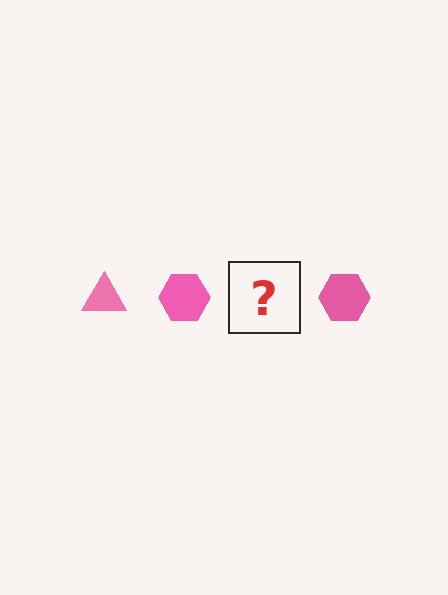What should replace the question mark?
The question mark should be replaced with a pink triangle.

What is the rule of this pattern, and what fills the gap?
The rule is that the pattern cycles through triangle, hexagon shapes in pink. The gap should be filled with a pink triangle.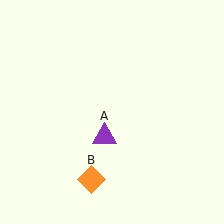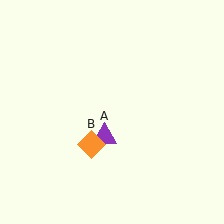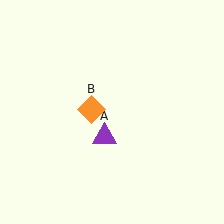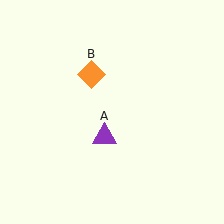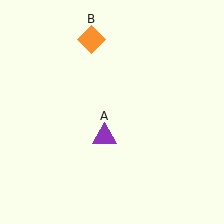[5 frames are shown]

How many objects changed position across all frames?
1 object changed position: orange diamond (object B).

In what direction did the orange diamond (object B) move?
The orange diamond (object B) moved up.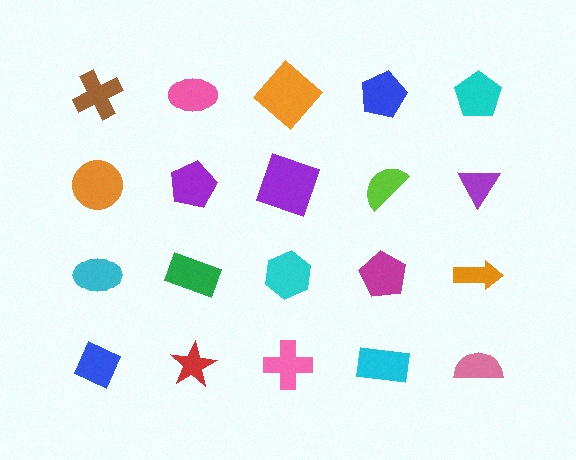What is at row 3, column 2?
A green rectangle.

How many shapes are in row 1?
5 shapes.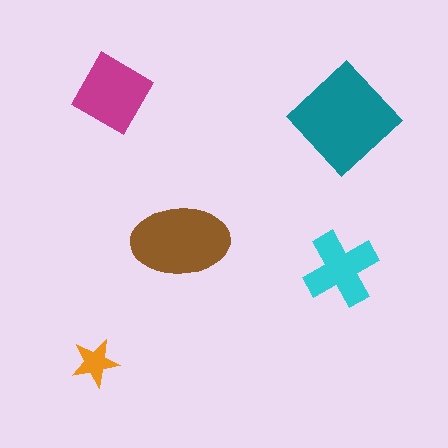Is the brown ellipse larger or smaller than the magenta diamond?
Larger.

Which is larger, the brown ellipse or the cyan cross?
The brown ellipse.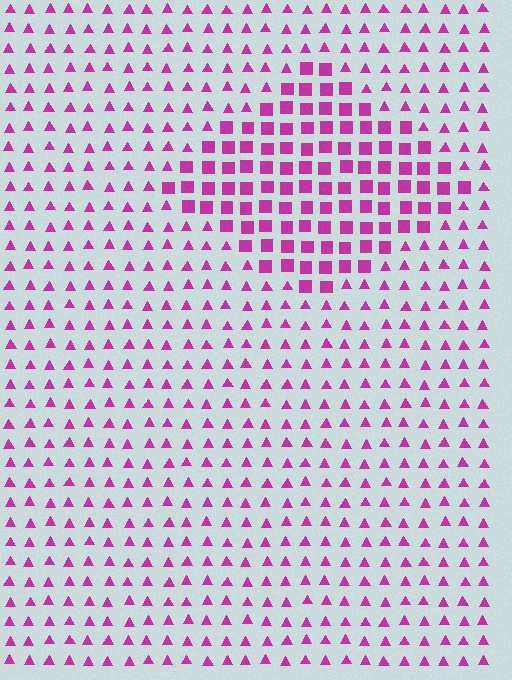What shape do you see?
I see a diamond.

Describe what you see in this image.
The image is filled with small magenta elements arranged in a uniform grid. A diamond-shaped region contains squares, while the surrounding area contains triangles. The boundary is defined purely by the change in element shape.